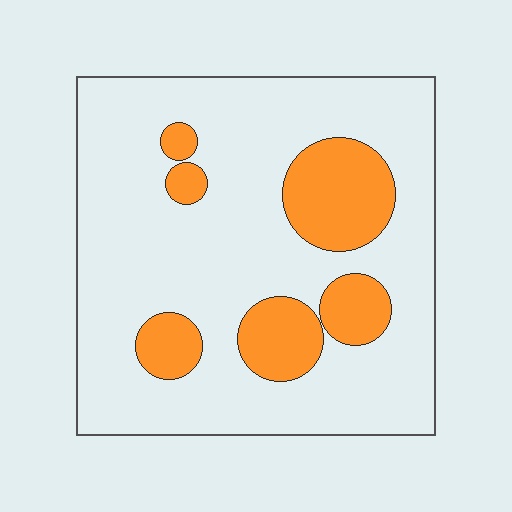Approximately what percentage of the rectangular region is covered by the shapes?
Approximately 20%.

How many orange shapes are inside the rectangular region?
6.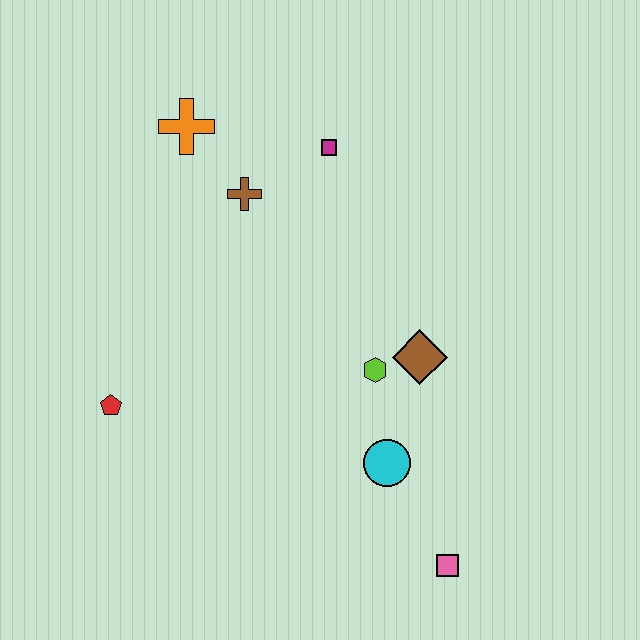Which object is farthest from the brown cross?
The pink square is farthest from the brown cross.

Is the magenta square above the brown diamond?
Yes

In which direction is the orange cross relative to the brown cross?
The orange cross is above the brown cross.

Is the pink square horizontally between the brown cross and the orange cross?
No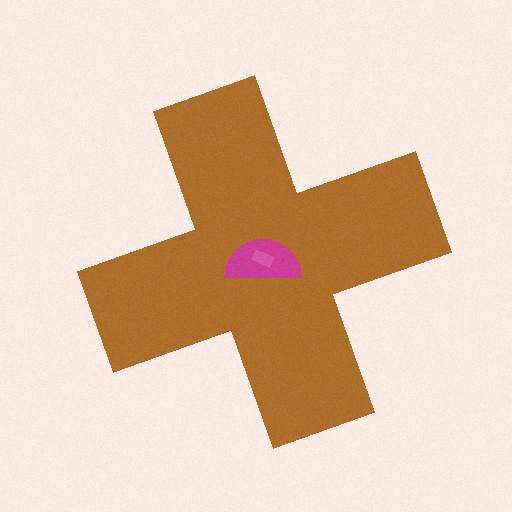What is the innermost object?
The pink rectangle.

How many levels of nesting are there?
3.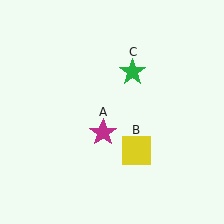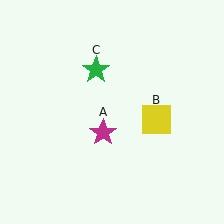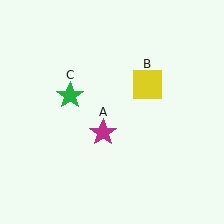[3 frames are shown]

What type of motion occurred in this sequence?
The yellow square (object B), green star (object C) rotated counterclockwise around the center of the scene.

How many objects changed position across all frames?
2 objects changed position: yellow square (object B), green star (object C).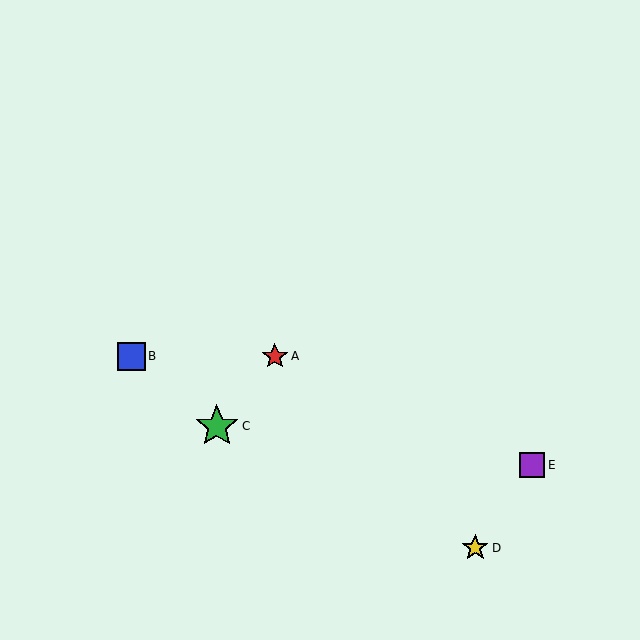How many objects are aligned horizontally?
2 objects (A, B) are aligned horizontally.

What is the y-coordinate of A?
Object A is at y≈356.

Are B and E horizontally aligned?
No, B is at y≈356 and E is at y≈465.